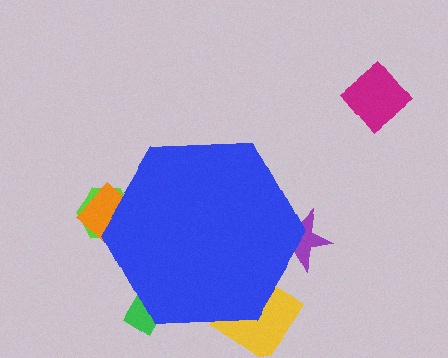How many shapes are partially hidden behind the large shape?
5 shapes are partially hidden.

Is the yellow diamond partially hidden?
Yes, the yellow diamond is partially hidden behind the blue hexagon.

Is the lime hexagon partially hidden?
Yes, the lime hexagon is partially hidden behind the blue hexagon.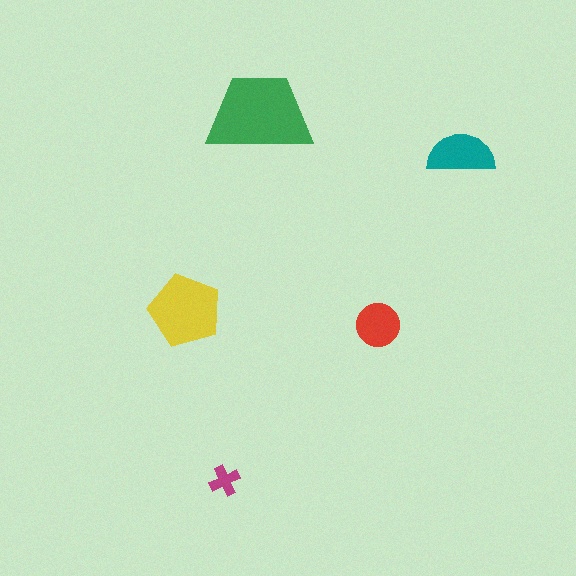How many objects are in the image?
There are 5 objects in the image.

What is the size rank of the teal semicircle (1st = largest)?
3rd.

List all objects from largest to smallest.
The green trapezoid, the yellow pentagon, the teal semicircle, the red circle, the magenta cross.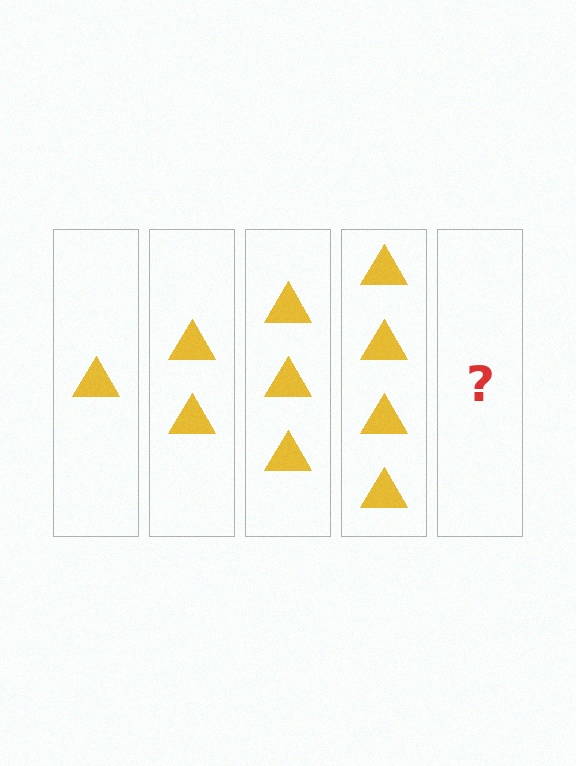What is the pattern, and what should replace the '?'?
The pattern is that each step adds one more triangle. The '?' should be 5 triangles.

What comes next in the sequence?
The next element should be 5 triangles.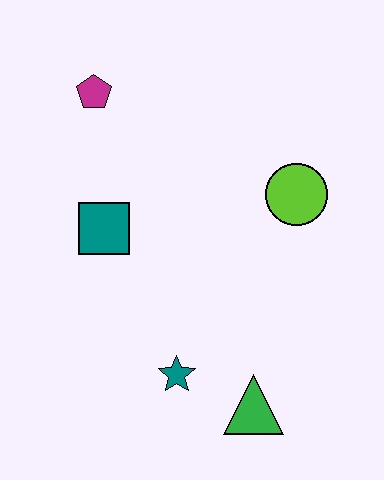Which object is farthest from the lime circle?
The magenta pentagon is farthest from the lime circle.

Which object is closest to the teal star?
The green triangle is closest to the teal star.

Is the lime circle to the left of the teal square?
No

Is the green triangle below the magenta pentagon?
Yes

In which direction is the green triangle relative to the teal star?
The green triangle is to the right of the teal star.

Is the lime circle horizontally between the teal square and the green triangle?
No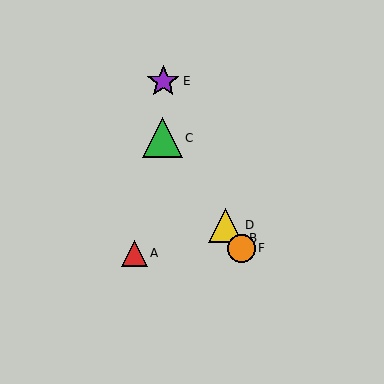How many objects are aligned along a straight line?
4 objects (B, C, D, F) are aligned along a straight line.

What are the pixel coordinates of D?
Object D is at (225, 225).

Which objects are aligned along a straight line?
Objects B, C, D, F are aligned along a straight line.